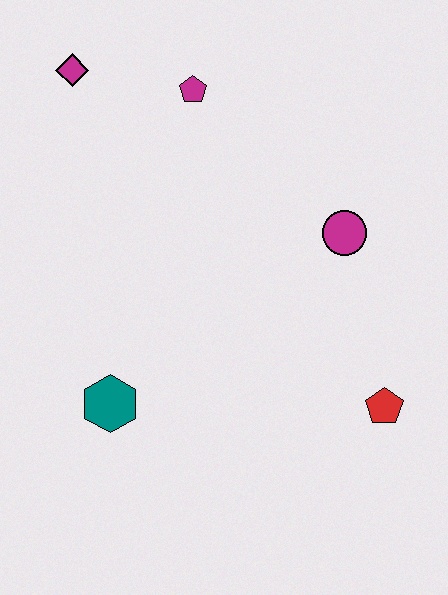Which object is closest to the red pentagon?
The magenta circle is closest to the red pentagon.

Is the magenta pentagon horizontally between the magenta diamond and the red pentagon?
Yes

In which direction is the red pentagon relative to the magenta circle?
The red pentagon is below the magenta circle.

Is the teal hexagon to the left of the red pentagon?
Yes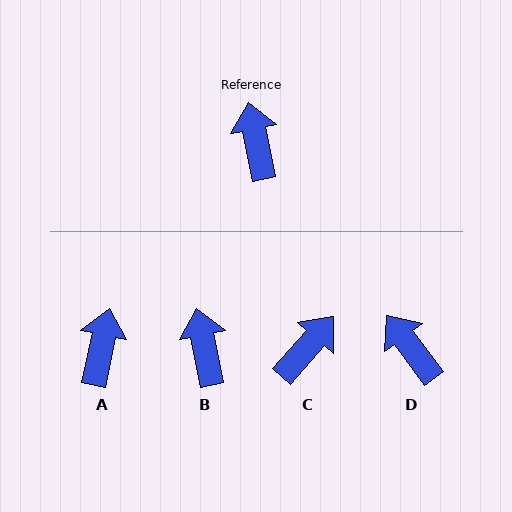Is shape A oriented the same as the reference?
No, it is off by about 23 degrees.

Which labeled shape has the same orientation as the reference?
B.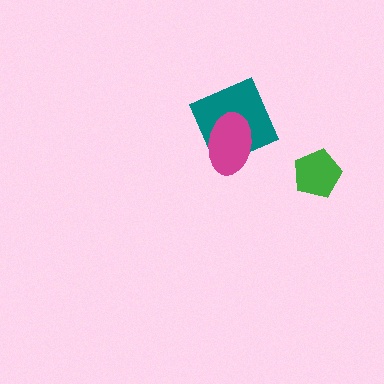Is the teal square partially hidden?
Yes, it is partially covered by another shape.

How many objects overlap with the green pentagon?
0 objects overlap with the green pentagon.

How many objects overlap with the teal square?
1 object overlaps with the teal square.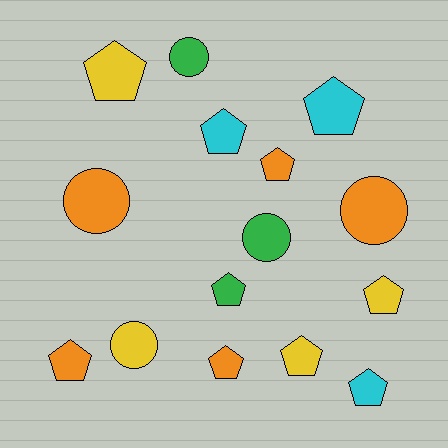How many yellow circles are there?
There is 1 yellow circle.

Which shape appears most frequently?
Pentagon, with 10 objects.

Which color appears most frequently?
Orange, with 5 objects.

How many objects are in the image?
There are 15 objects.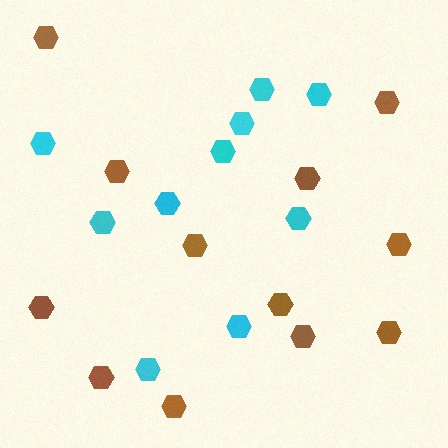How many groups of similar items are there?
There are 2 groups: one group of cyan hexagons (10) and one group of brown hexagons (12).